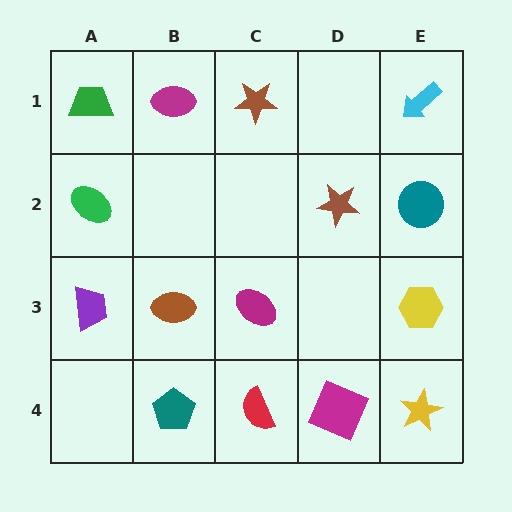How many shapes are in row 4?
4 shapes.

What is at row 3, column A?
A purple trapezoid.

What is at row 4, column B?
A teal pentagon.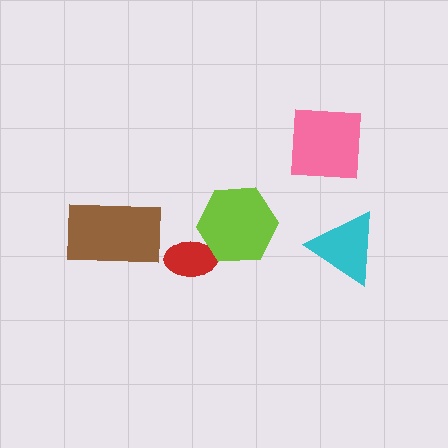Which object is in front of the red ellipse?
The lime hexagon is in front of the red ellipse.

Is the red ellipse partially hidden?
Yes, it is partially covered by another shape.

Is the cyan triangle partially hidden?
No, no other shape covers it.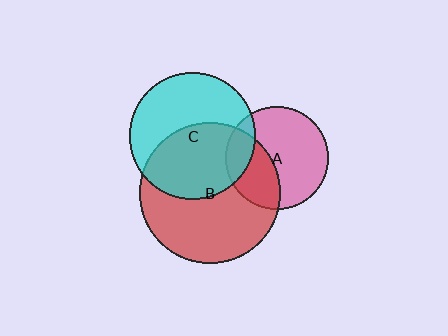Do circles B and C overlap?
Yes.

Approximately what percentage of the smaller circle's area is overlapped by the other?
Approximately 50%.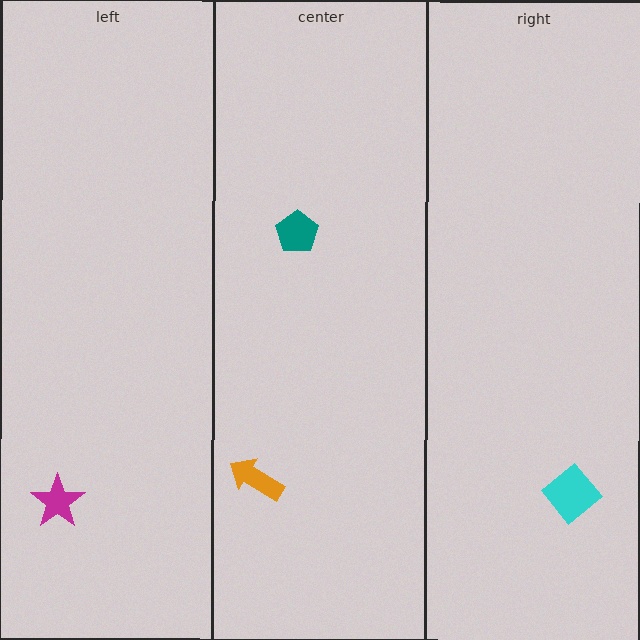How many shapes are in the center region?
2.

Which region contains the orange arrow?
The center region.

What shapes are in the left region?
The magenta star.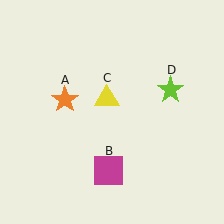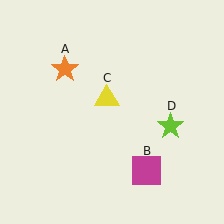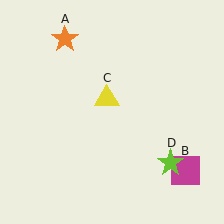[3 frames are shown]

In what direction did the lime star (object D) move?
The lime star (object D) moved down.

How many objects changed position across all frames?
3 objects changed position: orange star (object A), magenta square (object B), lime star (object D).